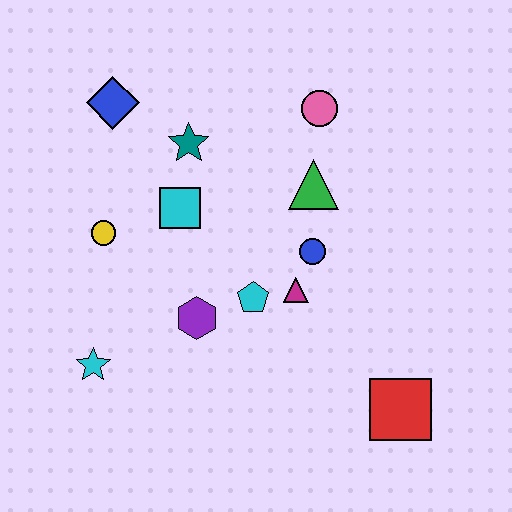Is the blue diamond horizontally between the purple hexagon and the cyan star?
Yes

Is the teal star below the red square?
No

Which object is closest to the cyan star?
The purple hexagon is closest to the cyan star.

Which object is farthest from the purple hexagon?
The pink circle is farthest from the purple hexagon.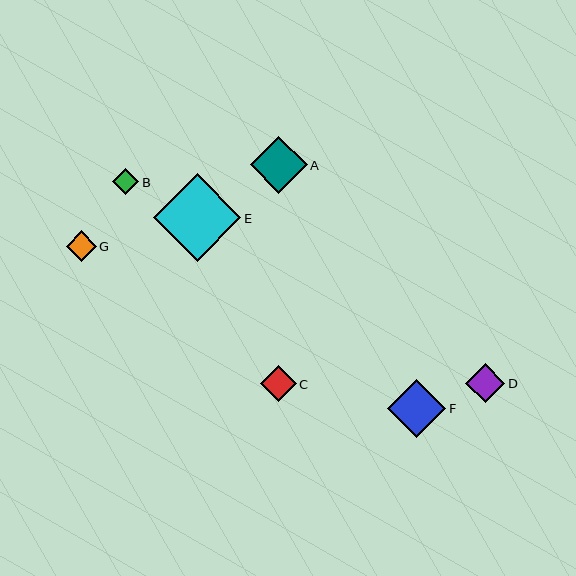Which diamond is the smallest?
Diamond B is the smallest with a size of approximately 27 pixels.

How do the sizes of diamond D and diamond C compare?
Diamond D and diamond C are approximately the same size.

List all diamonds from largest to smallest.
From largest to smallest: E, F, A, D, C, G, B.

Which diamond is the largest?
Diamond E is the largest with a size of approximately 88 pixels.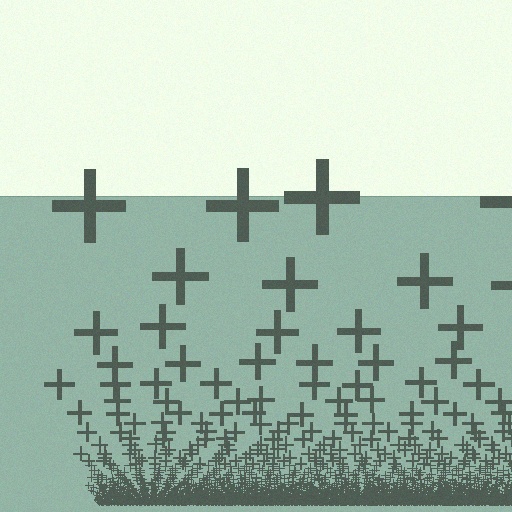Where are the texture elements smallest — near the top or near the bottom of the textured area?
Near the bottom.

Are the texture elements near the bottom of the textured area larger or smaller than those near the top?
Smaller. The gradient is inverted — elements near the bottom are smaller and denser.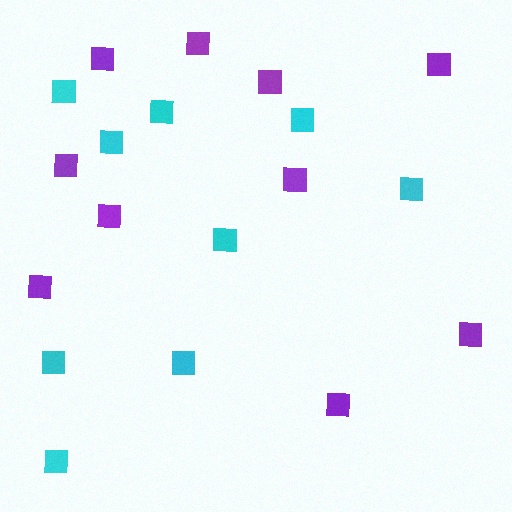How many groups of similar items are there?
There are 2 groups: one group of cyan squares (9) and one group of purple squares (10).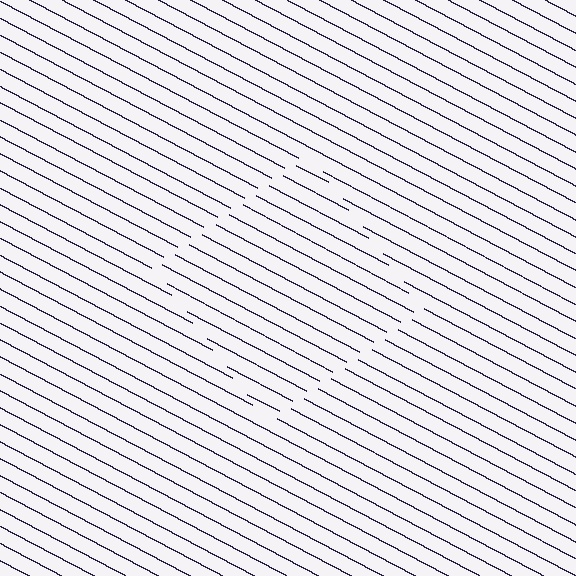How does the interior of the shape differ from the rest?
The interior of the shape contains the same grating, shifted by half a period — the contour is defined by the phase discontinuity where line-ends from the inner and outer gratings abut.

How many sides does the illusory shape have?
4 sides — the line-ends trace a square.